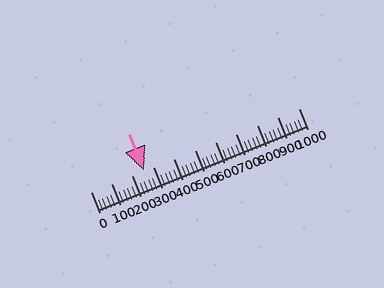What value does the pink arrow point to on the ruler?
The pink arrow points to approximately 258.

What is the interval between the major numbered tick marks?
The major tick marks are spaced 100 units apart.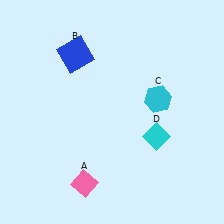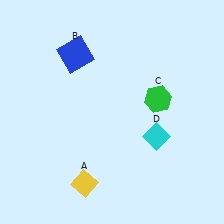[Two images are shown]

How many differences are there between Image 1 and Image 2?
There are 2 differences between the two images.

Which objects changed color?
A changed from pink to yellow. C changed from cyan to green.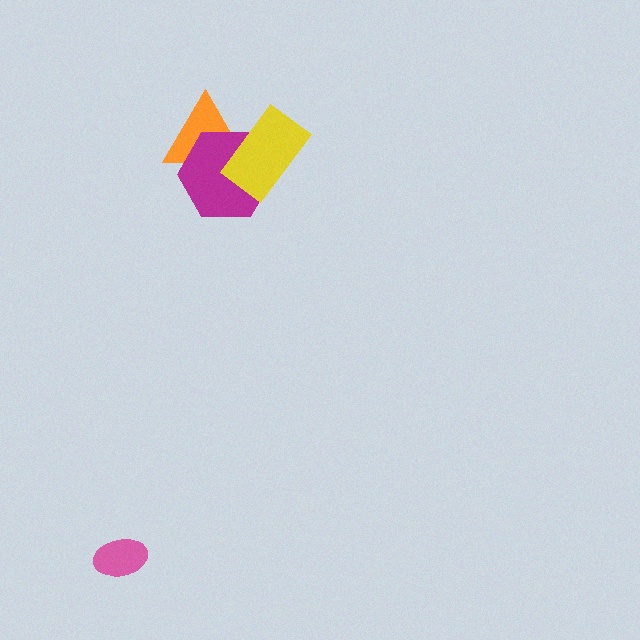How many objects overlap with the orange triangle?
2 objects overlap with the orange triangle.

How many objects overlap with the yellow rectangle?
2 objects overlap with the yellow rectangle.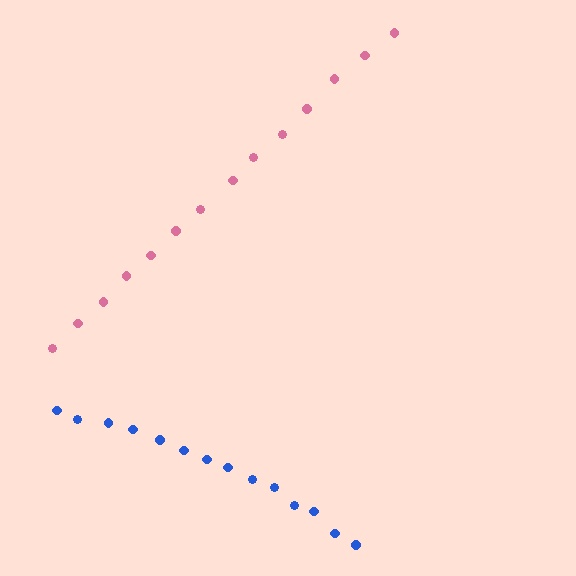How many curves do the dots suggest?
There are 2 distinct paths.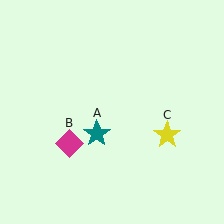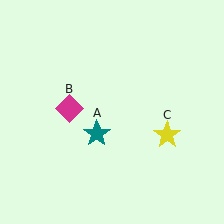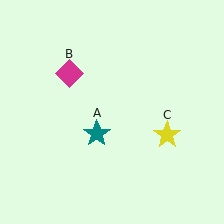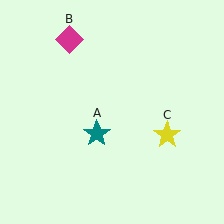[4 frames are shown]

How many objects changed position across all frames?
1 object changed position: magenta diamond (object B).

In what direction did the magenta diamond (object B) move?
The magenta diamond (object B) moved up.